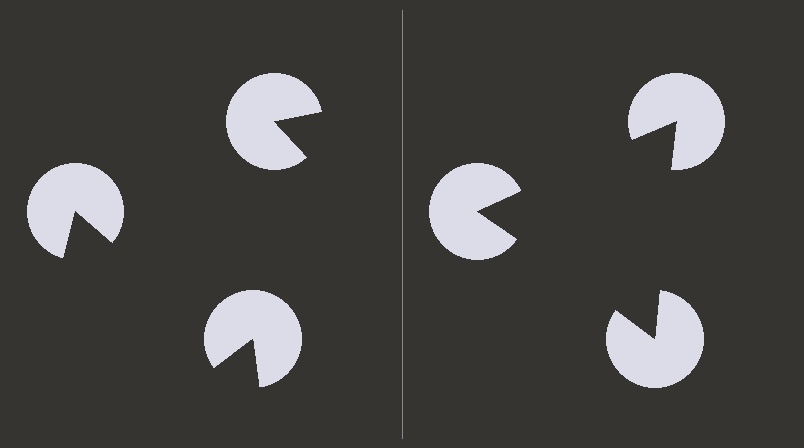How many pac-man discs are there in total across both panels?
6 — 3 on each side.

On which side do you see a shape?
An illusory triangle appears on the right side. On the left side the wedge cuts are rotated, so no coherent shape forms.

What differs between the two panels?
The pac-man discs are positioned identically on both sides; only the wedge orientations differ. On the right they align to a triangle; on the left they are misaligned.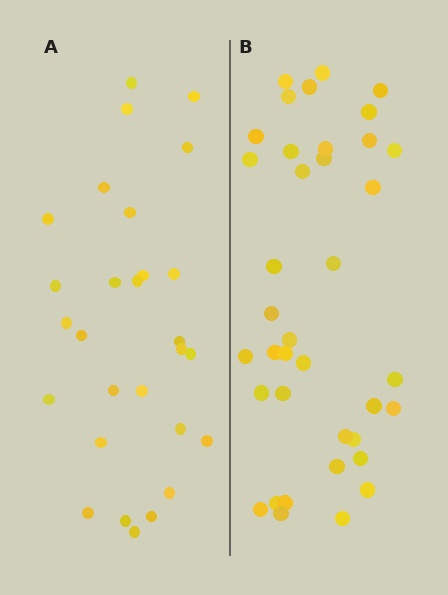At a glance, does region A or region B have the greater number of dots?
Region B (the right region) has more dots.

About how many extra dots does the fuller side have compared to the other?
Region B has roughly 10 or so more dots than region A.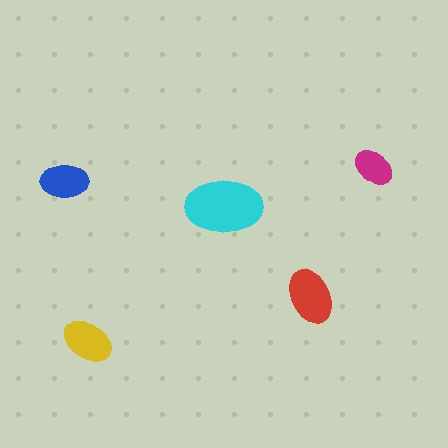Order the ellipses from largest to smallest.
the cyan one, the red one, the yellow one, the blue one, the magenta one.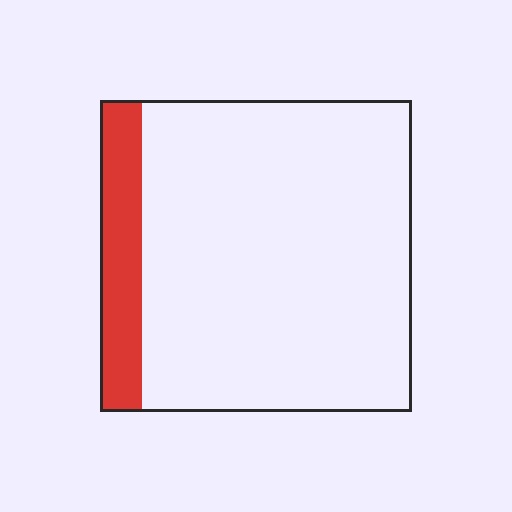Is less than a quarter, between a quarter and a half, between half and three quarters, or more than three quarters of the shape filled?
Less than a quarter.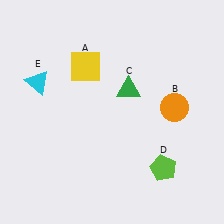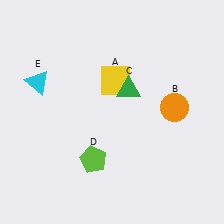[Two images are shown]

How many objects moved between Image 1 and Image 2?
2 objects moved between the two images.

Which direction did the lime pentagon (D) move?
The lime pentagon (D) moved left.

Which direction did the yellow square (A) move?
The yellow square (A) moved right.